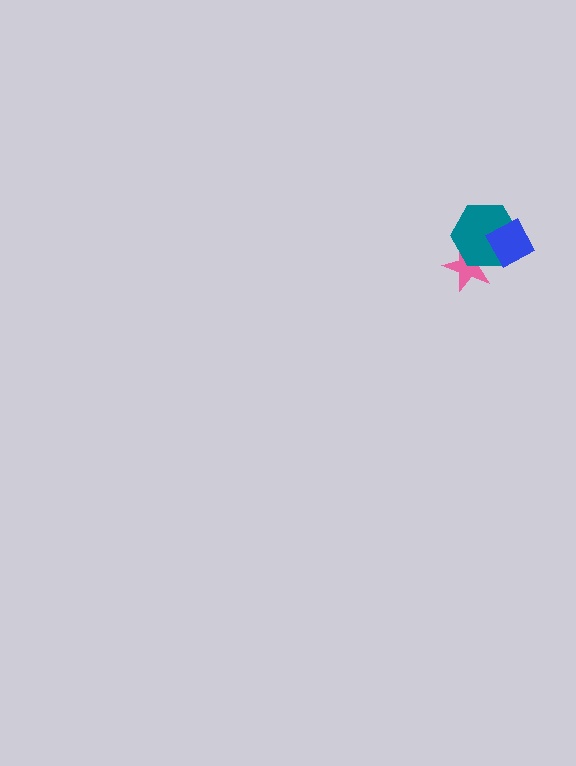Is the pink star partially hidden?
Yes, it is partially covered by another shape.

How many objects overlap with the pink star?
1 object overlaps with the pink star.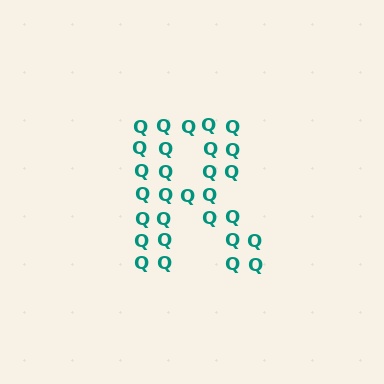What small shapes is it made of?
It is made of small letter Q's.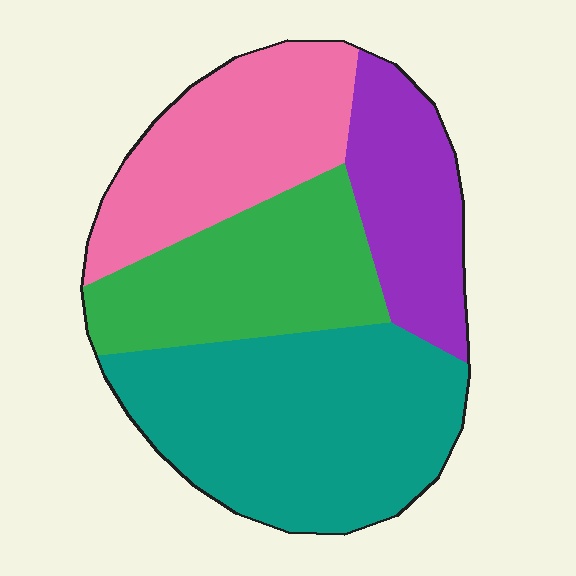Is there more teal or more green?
Teal.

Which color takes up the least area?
Purple, at roughly 15%.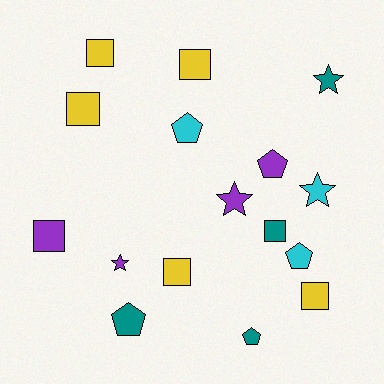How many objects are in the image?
There are 16 objects.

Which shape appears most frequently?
Square, with 7 objects.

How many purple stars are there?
There are 2 purple stars.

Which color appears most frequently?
Yellow, with 5 objects.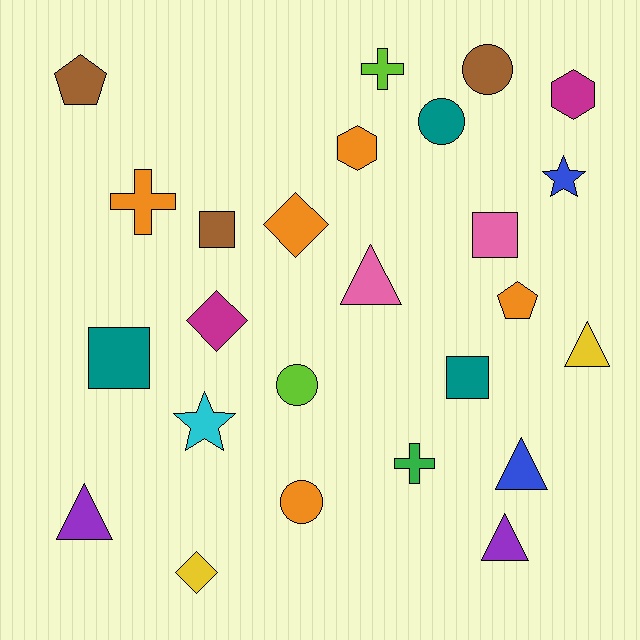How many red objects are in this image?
There are no red objects.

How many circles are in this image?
There are 4 circles.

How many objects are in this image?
There are 25 objects.